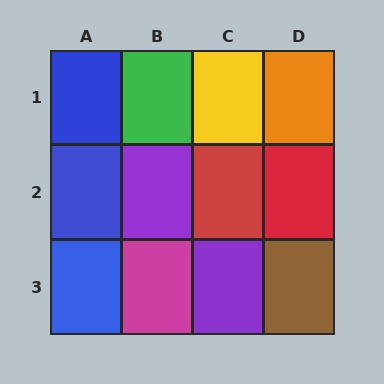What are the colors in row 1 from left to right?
Blue, green, yellow, orange.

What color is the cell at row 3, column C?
Purple.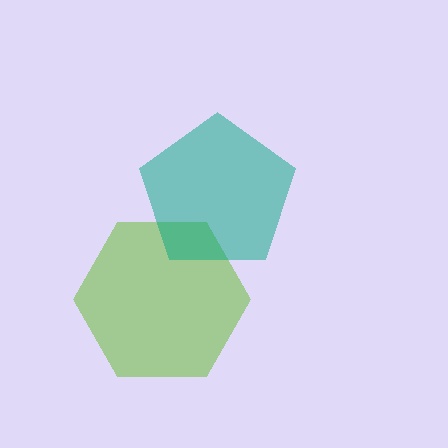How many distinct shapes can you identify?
There are 2 distinct shapes: a lime hexagon, a teal pentagon.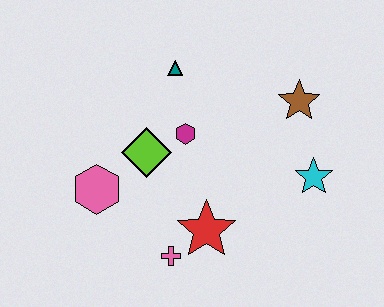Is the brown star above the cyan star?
Yes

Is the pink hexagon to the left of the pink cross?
Yes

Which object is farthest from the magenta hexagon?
The cyan star is farthest from the magenta hexagon.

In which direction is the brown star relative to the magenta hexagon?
The brown star is to the right of the magenta hexagon.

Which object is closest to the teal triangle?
The magenta hexagon is closest to the teal triangle.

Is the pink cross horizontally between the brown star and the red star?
No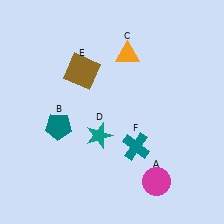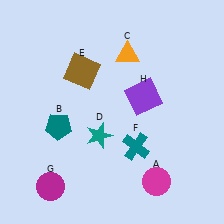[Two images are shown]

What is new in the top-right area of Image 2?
A purple square (H) was added in the top-right area of Image 2.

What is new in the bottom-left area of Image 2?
A magenta circle (G) was added in the bottom-left area of Image 2.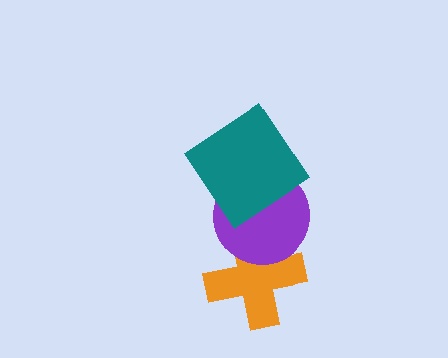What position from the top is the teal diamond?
The teal diamond is 1st from the top.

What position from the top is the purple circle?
The purple circle is 2nd from the top.